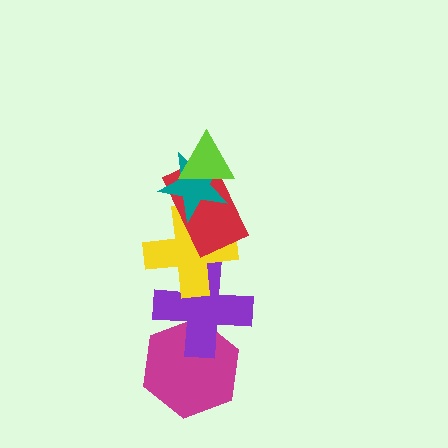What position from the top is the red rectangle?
The red rectangle is 3rd from the top.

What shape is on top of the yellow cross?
The red rectangle is on top of the yellow cross.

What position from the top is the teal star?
The teal star is 2nd from the top.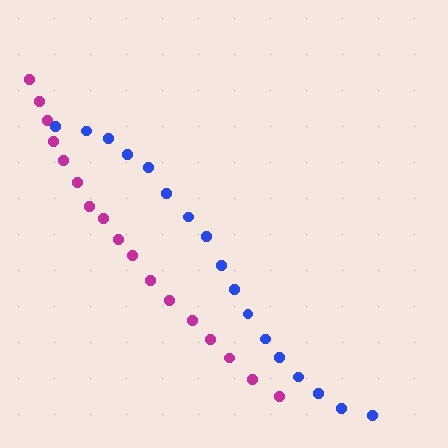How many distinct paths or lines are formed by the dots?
There are 2 distinct paths.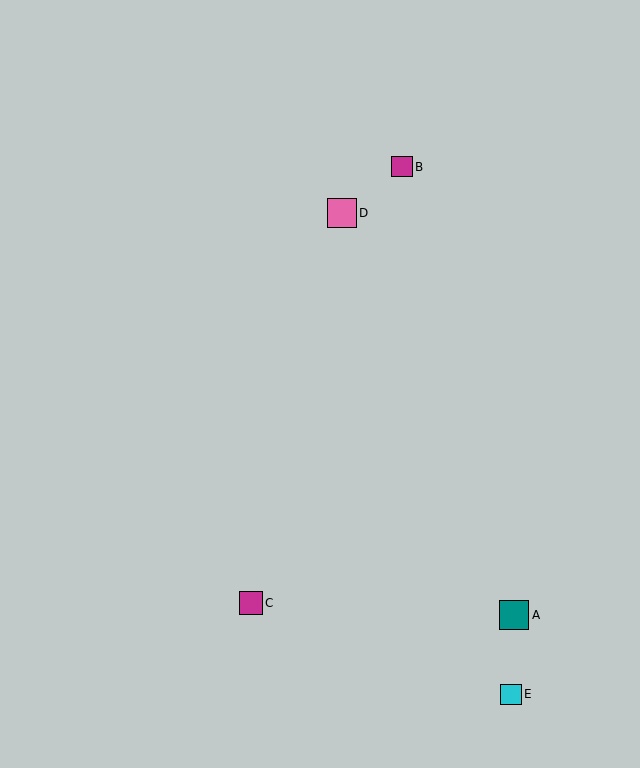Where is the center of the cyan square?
The center of the cyan square is at (511, 694).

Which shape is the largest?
The teal square (labeled A) is the largest.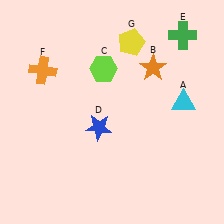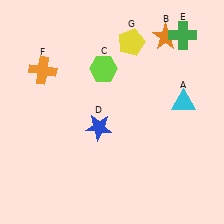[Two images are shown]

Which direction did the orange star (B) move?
The orange star (B) moved up.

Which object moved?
The orange star (B) moved up.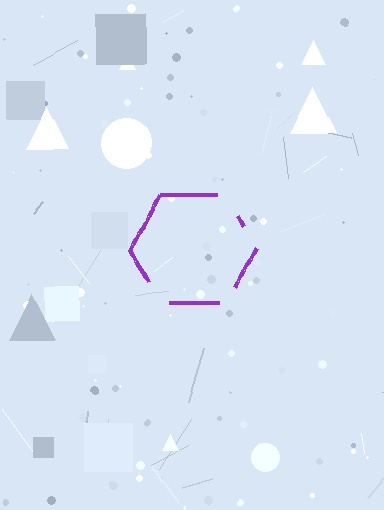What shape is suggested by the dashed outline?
The dashed outline suggests a hexagon.